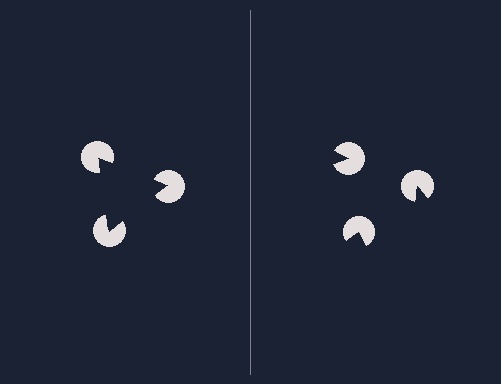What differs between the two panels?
The pac-man discs are positioned identically on both sides; only the wedge orientations differ. On the left they align to a triangle; on the right they are misaligned.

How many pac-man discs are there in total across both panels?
6 — 3 on each side.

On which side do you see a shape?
An illusory triangle appears on the left side. On the right side the wedge cuts are rotated, so no coherent shape forms.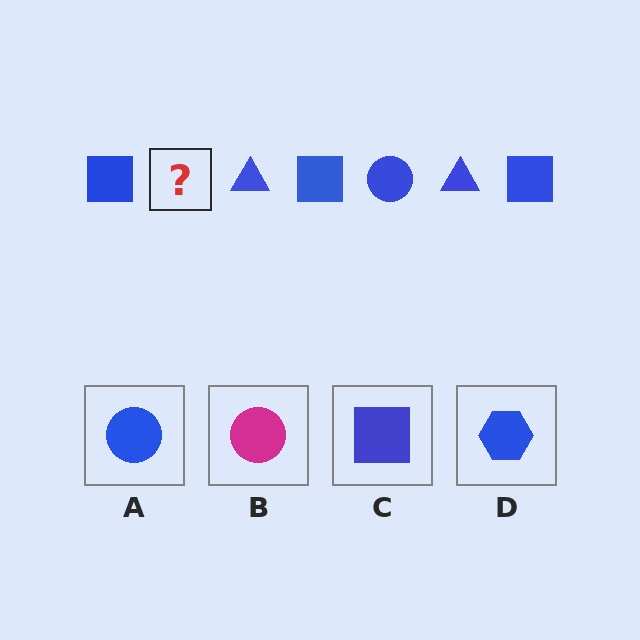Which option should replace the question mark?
Option A.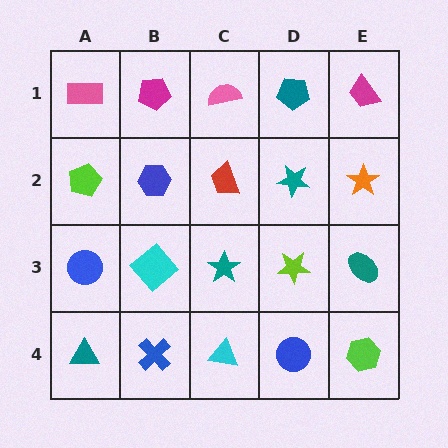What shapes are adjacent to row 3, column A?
A lime pentagon (row 2, column A), a teal triangle (row 4, column A), a cyan diamond (row 3, column B).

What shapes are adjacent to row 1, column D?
A teal star (row 2, column D), a pink semicircle (row 1, column C), a magenta trapezoid (row 1, column E).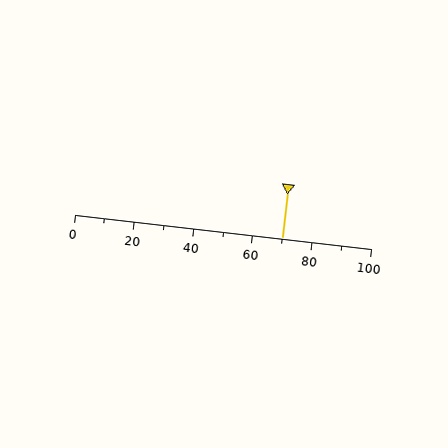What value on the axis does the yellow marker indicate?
The marker indicates approximately 70.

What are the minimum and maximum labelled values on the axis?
The axis runs from 0 to 100.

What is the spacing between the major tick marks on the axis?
The major ticks are spaced 20 apart.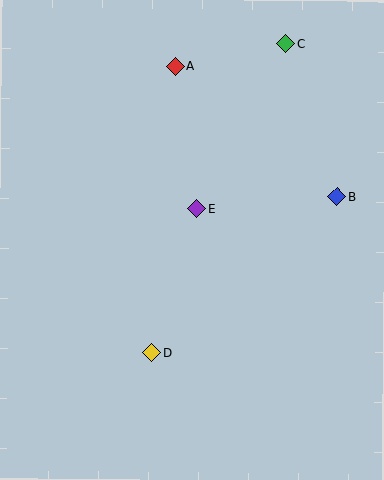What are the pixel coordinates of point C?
Point C is at (286, 44).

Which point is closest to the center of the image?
Point E at (197, 209) is closest to the center.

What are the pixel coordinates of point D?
Point D is at (152, 352).